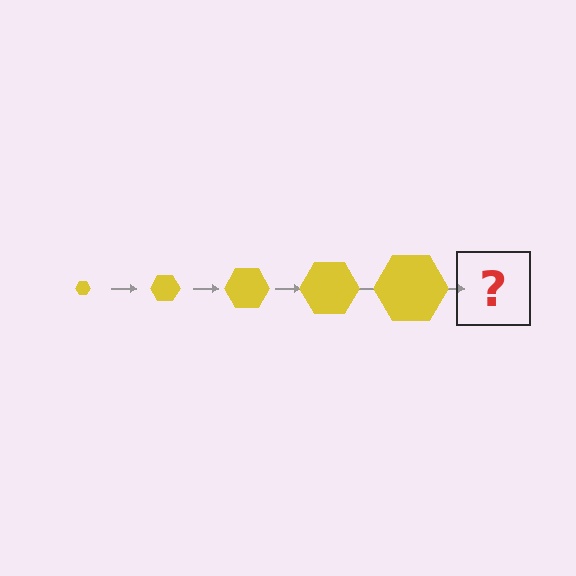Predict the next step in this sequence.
The next step is a yellow hexagon, larger than the previous one.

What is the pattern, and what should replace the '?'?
The pattern is that the hexagon gets progressively larger each step. The '?' should be a yellow hexagon, larger than the previous one.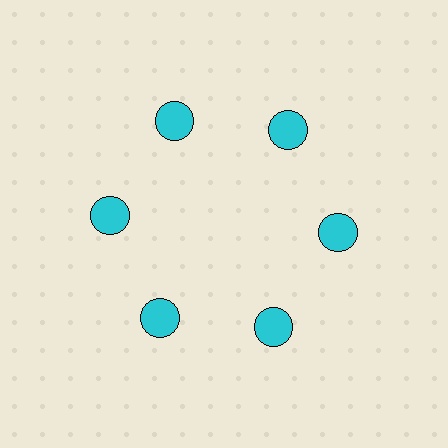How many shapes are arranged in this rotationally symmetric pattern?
There are 6 shapes, arranged in 6 groups of 1.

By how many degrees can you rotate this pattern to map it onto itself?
The pattern maps onto itself every 60 degrees of rotation.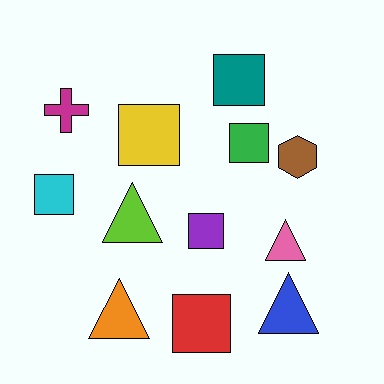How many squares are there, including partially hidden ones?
There are 6 squares.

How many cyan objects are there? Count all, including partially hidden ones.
There is 1 cyan object.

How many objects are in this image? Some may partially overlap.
There are 12 objects.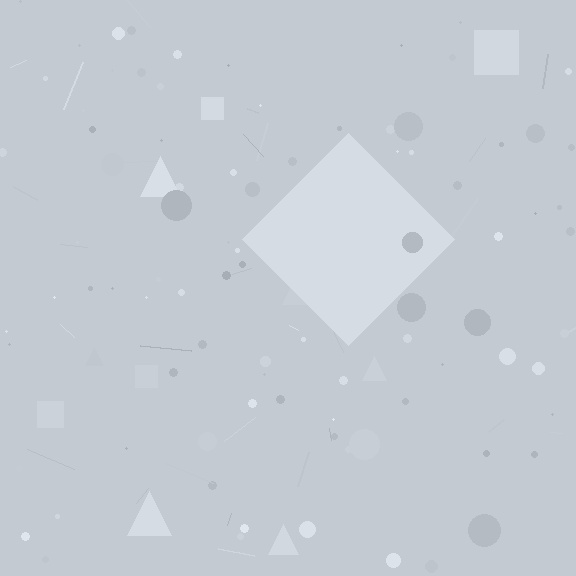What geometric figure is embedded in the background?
A diamond is embedded in the background.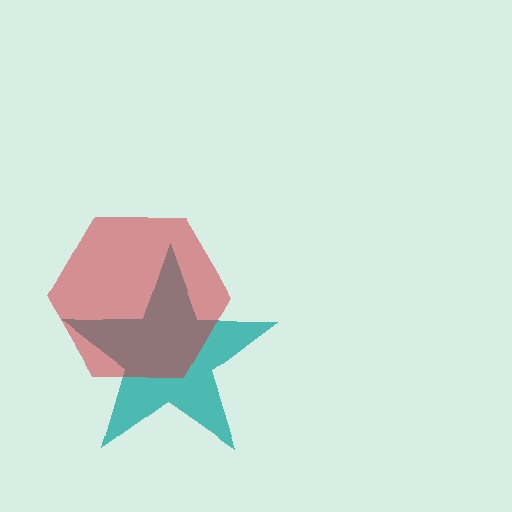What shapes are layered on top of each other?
The layered shapes are: a teal star, a red hexagon.